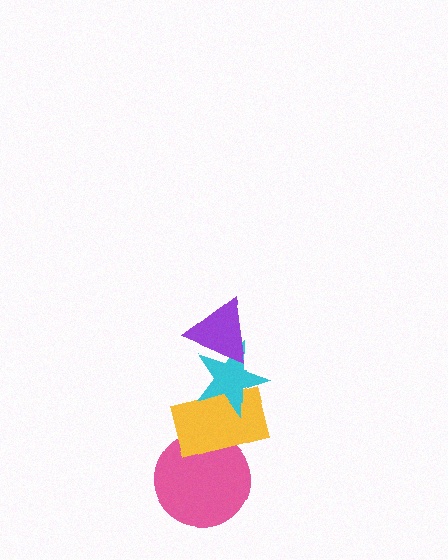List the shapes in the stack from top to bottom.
From top to bottom: the purple triangle, the cyan star, the yellow rectangle, the pink circle.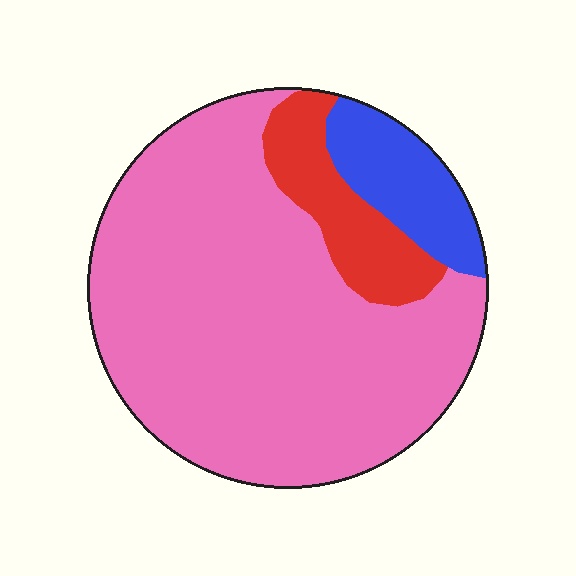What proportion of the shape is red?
Red takes up about one eighth (1/8) of the shape.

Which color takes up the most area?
Pink, at roughly 75%.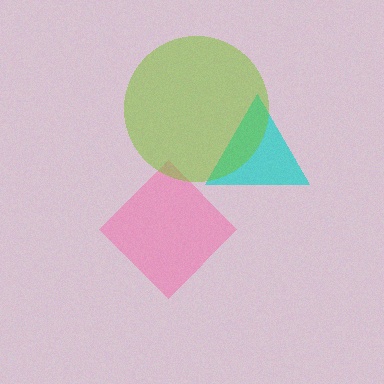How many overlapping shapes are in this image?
There are 3 overlapping shapes in the image.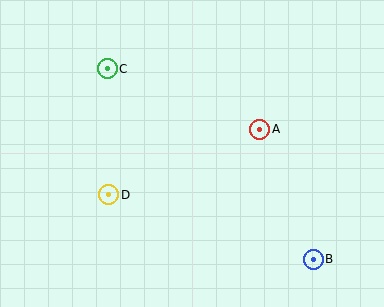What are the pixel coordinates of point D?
Point D is at (109, 195).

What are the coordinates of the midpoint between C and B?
The midpoint between C and B is at (210, 164).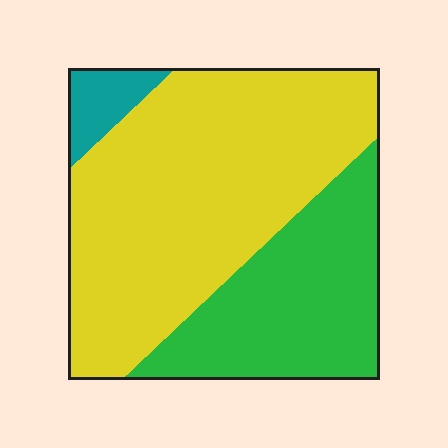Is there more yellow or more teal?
Yellow.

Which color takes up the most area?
Yellow, at roughly 60%.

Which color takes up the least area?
Teal, at roughly 5%.